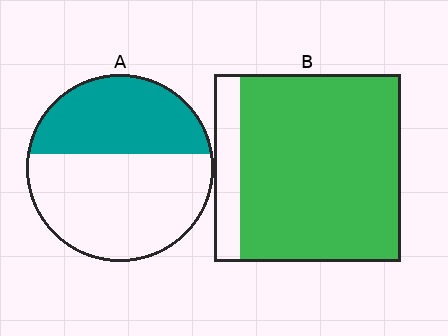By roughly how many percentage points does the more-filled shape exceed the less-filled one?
By roughly 45 percentage points (B over A).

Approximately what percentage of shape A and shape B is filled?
A is approximately 40% and B is approximately 85%.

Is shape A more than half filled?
No.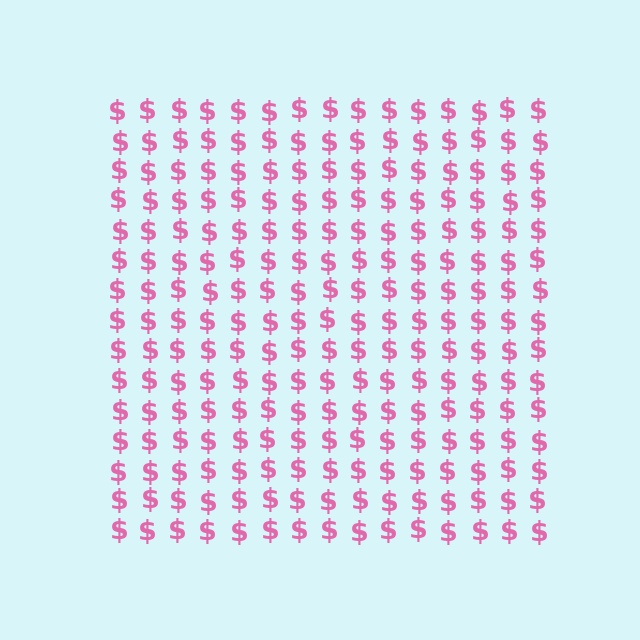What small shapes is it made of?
It is made of small dollar signs.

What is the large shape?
The large shape is a square.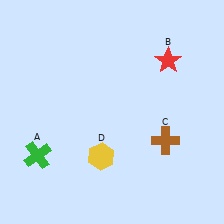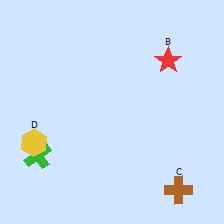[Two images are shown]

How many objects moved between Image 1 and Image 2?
2 objects moved between the two images.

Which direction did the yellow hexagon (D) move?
The yellow hexagon (D) moved left.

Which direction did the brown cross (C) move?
The brown cross (C) moved down.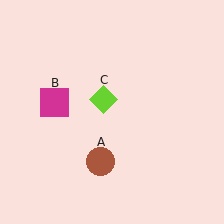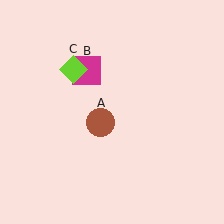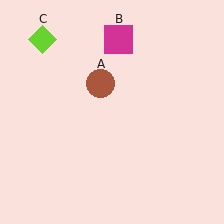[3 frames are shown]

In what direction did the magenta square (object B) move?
The magenta square (object B) moved up and to the right.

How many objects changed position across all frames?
3 objects changed position: brown circle (object A), magenta square (object B), lime diamond (object C).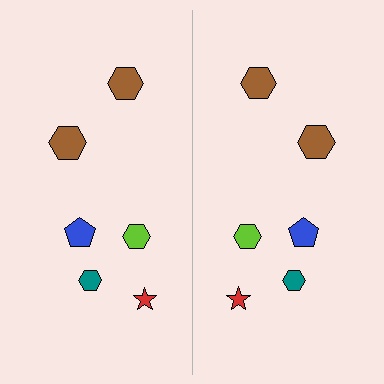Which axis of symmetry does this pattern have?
The pattern has a vertical axis of symmetry running through the center of the image.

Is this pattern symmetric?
Yes, this pattern has bilateral (reflection) symmetry.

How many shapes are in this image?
There are 12 shapes in this image.